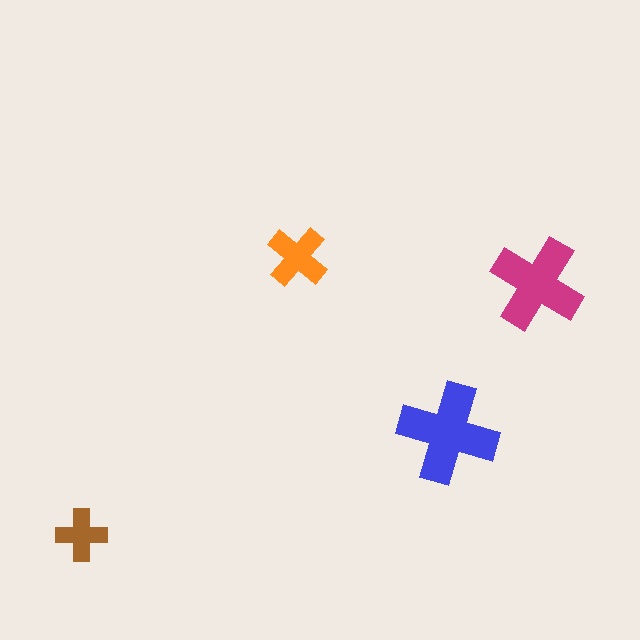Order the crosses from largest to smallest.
the blue one, the magenta one, the orange one, the brown one.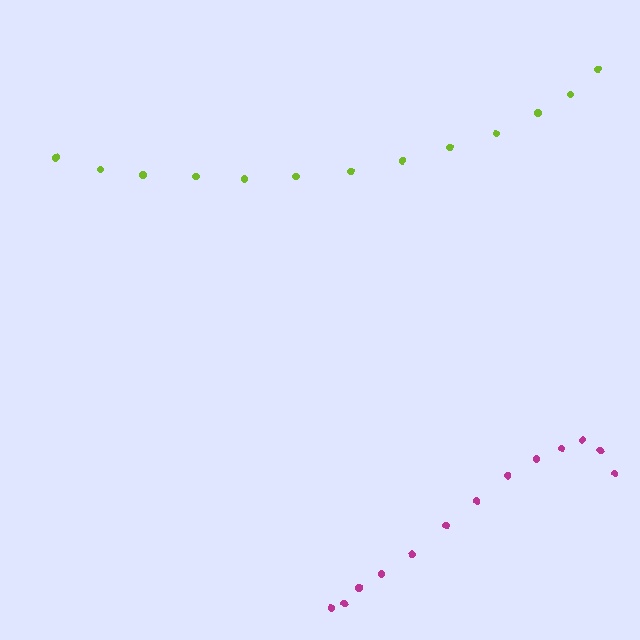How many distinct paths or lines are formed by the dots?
There are 2 distinct paths.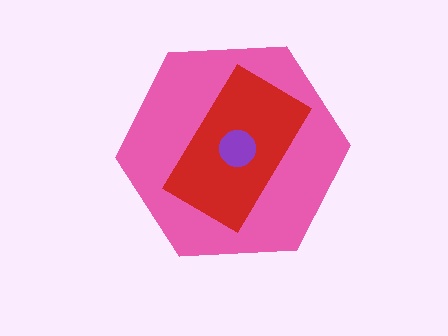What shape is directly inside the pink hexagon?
The red rectangle.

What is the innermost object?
The purple circle.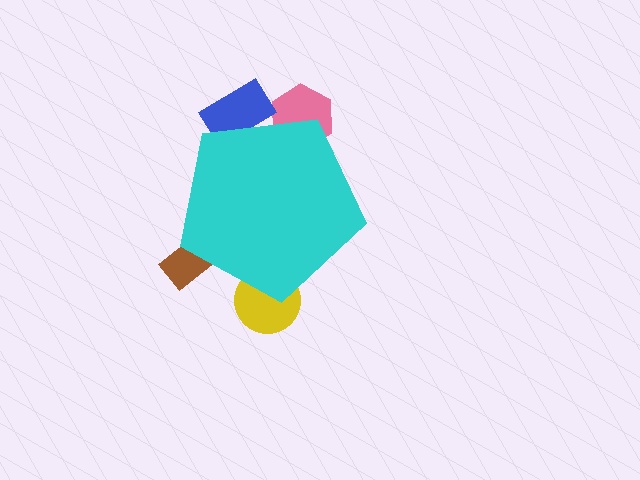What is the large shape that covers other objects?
A cyan pentagon.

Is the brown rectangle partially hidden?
Yes, the brown rectangle is partially hidden behind the cyan pentagon.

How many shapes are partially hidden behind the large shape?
4 shapes are partially hidden.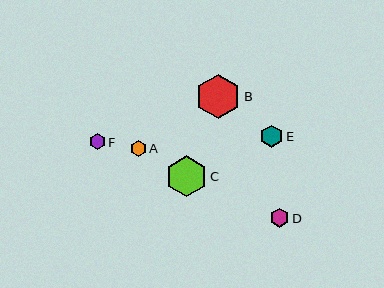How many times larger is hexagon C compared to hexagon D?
Hexagon C is approximately 2.2 times the size of hexagon D.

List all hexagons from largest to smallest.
From largest to smallest: B, C, E, D, A, F.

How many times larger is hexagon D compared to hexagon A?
Hexagon D is approximately 1.2 times the size of hexagon A.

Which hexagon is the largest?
Hexagon B is the largest with a size of approximately 45 pixels.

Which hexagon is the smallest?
Hexagon F is the smallest with a size of approximately 16 pixels.